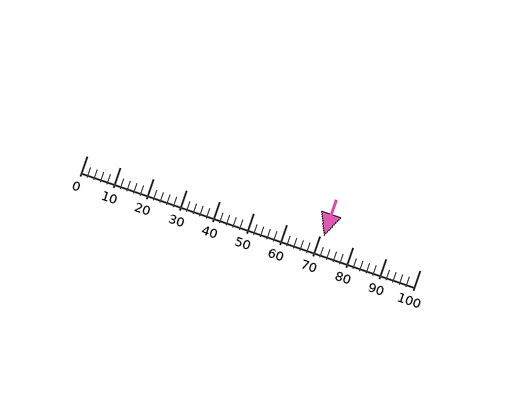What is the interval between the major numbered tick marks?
The major tick marks are spaced 10 units apart.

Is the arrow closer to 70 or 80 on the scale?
The arrow is closer to 70.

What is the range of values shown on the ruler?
The ruler shows values from 0 to 100.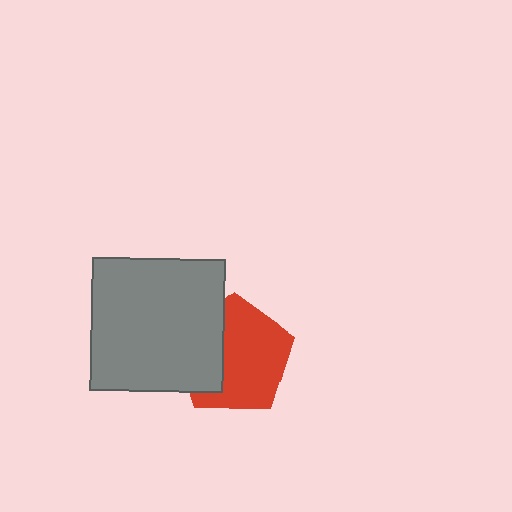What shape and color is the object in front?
The object in front is a gray square.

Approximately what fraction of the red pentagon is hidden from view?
Roughly 34% of the red pentagon is hidden behind the gray square.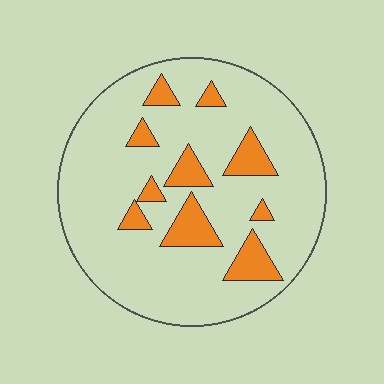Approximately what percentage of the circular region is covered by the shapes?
Approximately 15%.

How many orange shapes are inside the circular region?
10.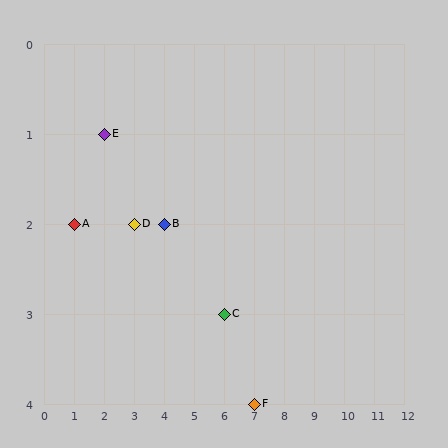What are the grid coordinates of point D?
Point D is at grid coordinates (3, 2).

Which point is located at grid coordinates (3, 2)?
Point D is at (3, 2).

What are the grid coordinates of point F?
Point F is at grid coordinates (7, 4).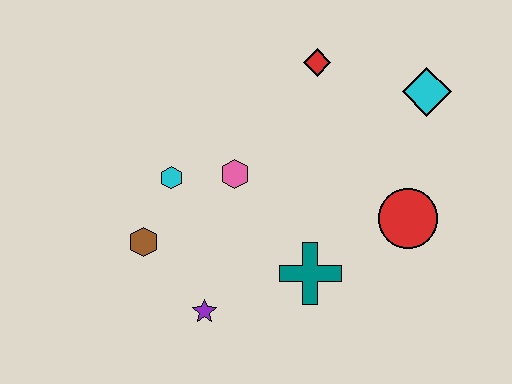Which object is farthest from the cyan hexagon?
The cyan diamond is farthest from the cyan hexagon.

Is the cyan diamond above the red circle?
Yes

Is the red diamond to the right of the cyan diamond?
No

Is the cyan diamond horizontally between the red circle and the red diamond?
No